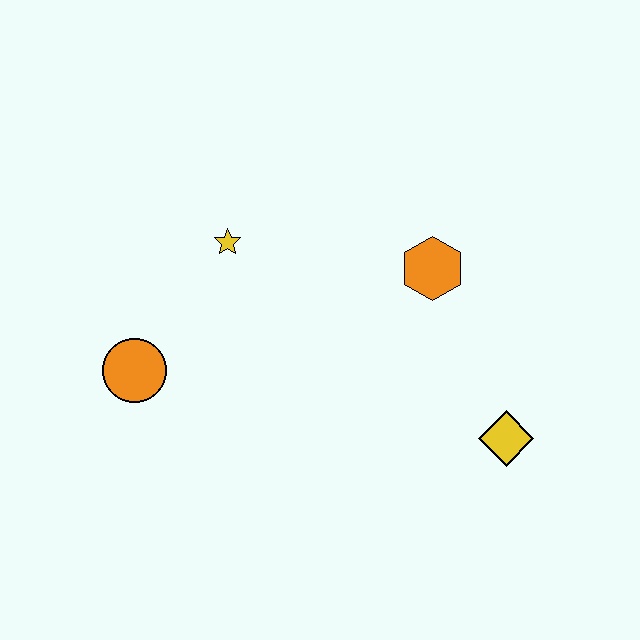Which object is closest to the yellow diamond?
The orange hexagon is closest to the yellow diamond.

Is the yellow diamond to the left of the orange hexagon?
No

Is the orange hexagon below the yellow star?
Yes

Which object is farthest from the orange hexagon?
The orange circle is farthest from the orange hexagon.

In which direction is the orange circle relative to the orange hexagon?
The orange circle is to the left of the orange hexagon.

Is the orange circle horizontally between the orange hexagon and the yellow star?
No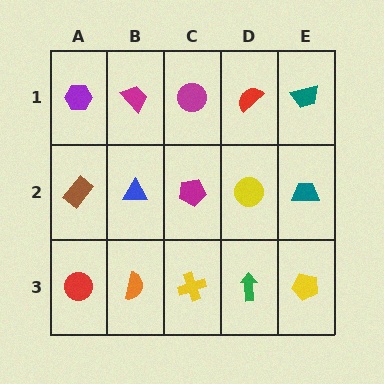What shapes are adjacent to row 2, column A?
A purple hexagon (row 1, column A), a red circle (row 3, column A), a blue triangle (row 2, column B).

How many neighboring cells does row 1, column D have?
3.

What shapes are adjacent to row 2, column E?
A teal trapezoid (row 1, column E), a yellow pentagon (row 3, column E), a yellow circle (row 2, column D).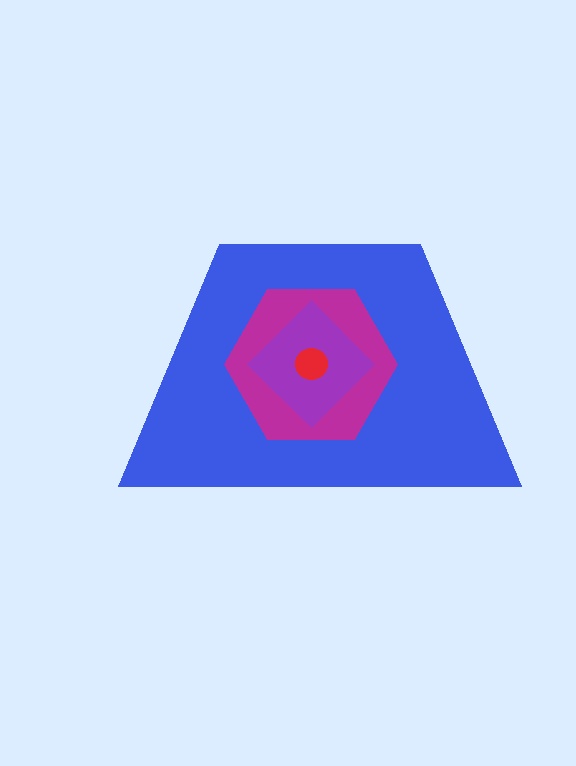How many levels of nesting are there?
4.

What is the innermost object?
The red circle.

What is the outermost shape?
The blue trapezoid.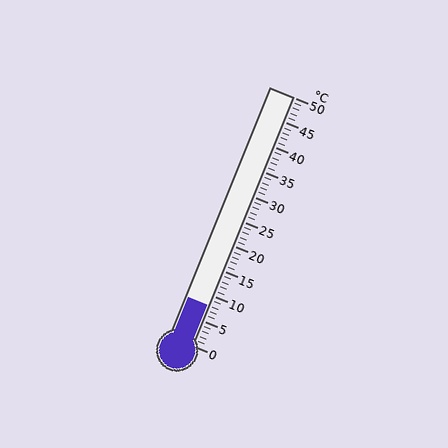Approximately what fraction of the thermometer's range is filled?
The thermometer is filled to approximately 15% of its range.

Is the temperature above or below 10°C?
The temperature is below 10°C.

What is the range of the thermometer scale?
The thermometer scale ranges from 0°C to 50°C.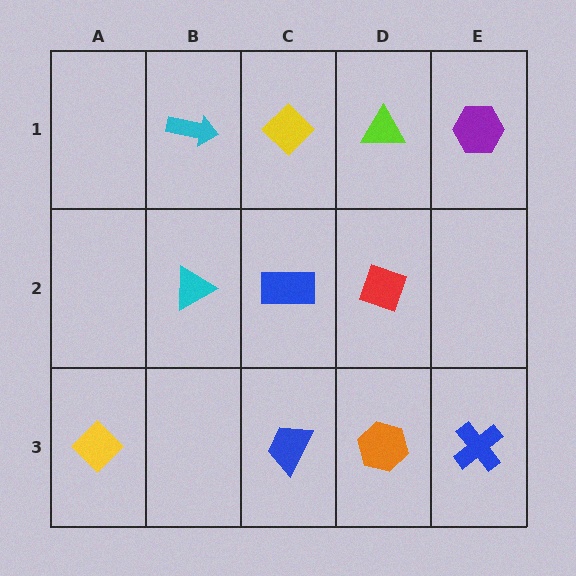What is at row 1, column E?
A purple hexagon.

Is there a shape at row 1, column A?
No, that cell is empty.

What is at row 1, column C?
A yellow diamond.